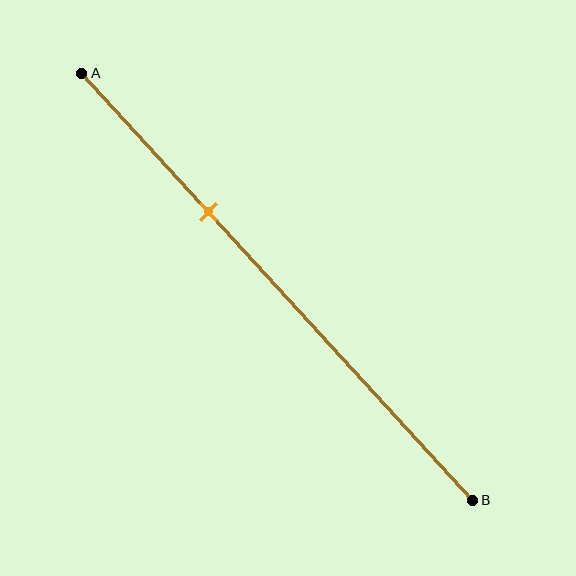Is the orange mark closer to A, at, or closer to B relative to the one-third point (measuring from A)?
The orange mark is approximately at the one-third point of segment AB.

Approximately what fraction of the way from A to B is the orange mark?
The orange mark is approximately 30% of the way from A to B.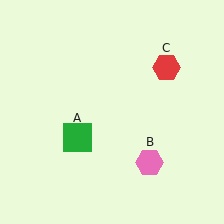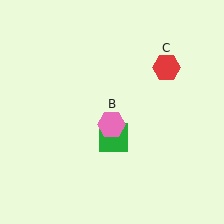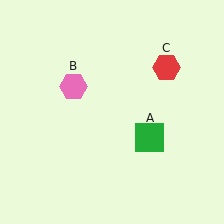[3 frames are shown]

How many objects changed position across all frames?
2 objects changed position: green square (object A), pink hexagon (object B).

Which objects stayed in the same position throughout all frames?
Red hexagon (object C) remained stationary.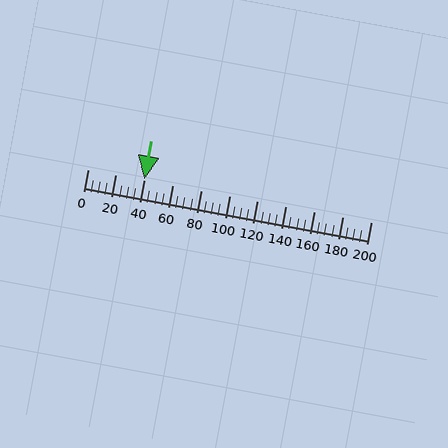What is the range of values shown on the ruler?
The ruler shows values from 0 to 200.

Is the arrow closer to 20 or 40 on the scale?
The arrow is closer to 40.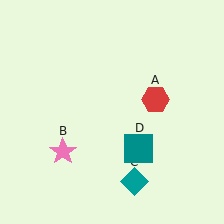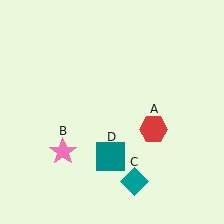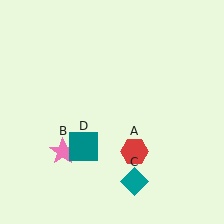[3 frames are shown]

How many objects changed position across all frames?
2 objects changed position: red hexagon (object A), teal square (object D).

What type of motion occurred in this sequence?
The red hexagon (object A), teal square (object D) rotated clockwise around the center of the scene.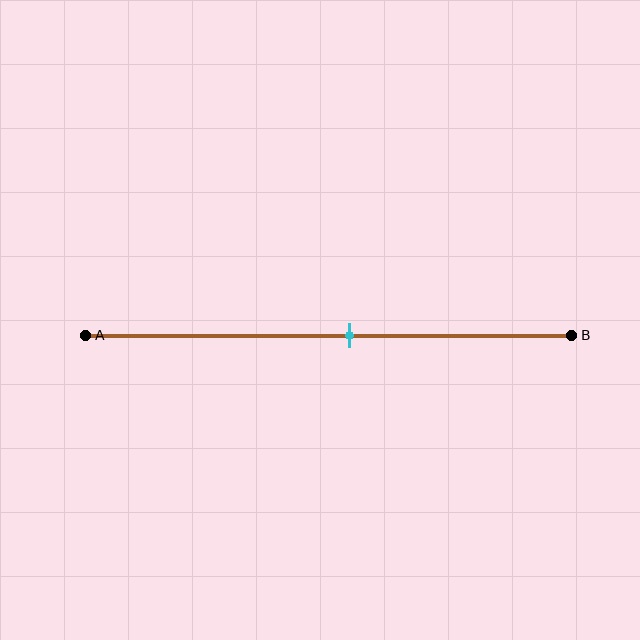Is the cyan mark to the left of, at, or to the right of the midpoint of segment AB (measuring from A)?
The cyan mark is to the right of the midpoint of segment AB.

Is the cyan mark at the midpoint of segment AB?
No, the mark is at about 55% from A, not at the 50% midpoint.